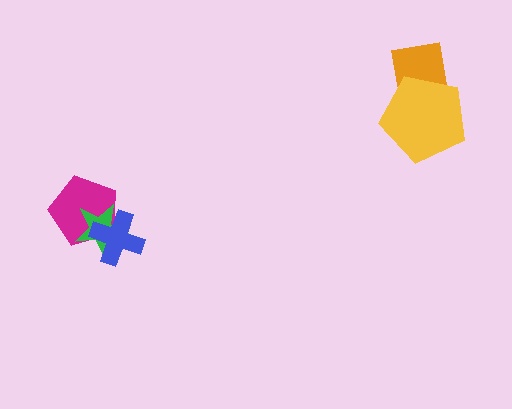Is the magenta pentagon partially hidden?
Yes, it is partially covered by another shape.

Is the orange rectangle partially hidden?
Yes, it is partially covered by another shape.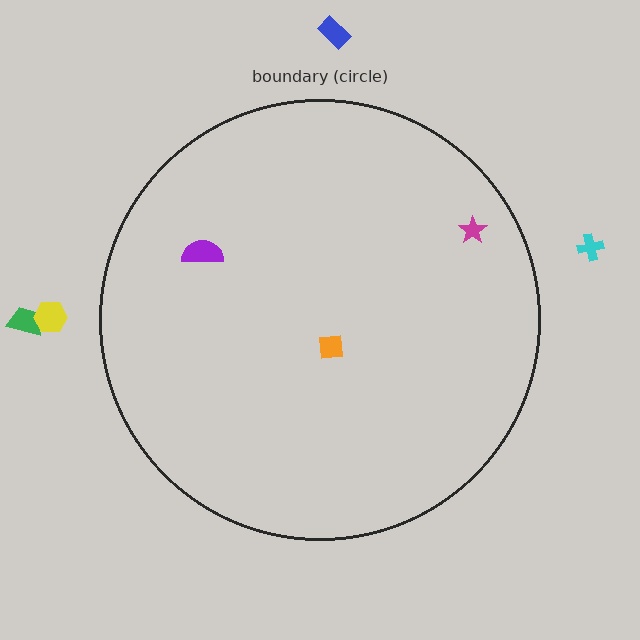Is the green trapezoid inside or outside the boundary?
Outside.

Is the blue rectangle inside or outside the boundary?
Outside.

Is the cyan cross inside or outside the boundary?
Outside.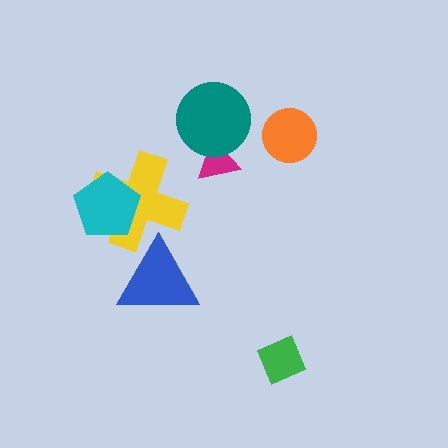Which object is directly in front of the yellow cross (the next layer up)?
The cyan pentagon is directly in front of the yellow cross.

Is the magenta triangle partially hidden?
Yes, it is partially covered by another shape.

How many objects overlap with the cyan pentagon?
1 object overlaps with the cyan pentagon.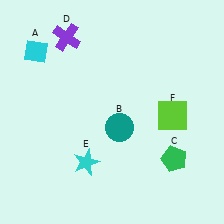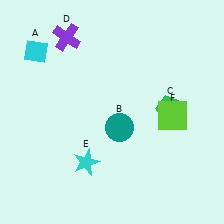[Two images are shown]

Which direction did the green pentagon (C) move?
The green pentagon (C) moved up.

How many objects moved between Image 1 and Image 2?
1 object moved between the two images.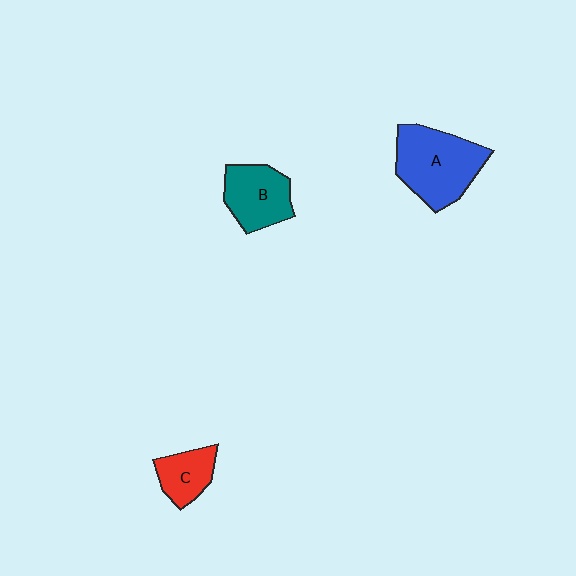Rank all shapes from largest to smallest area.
From largest to smallest: A (blue), B (teal), C (red).